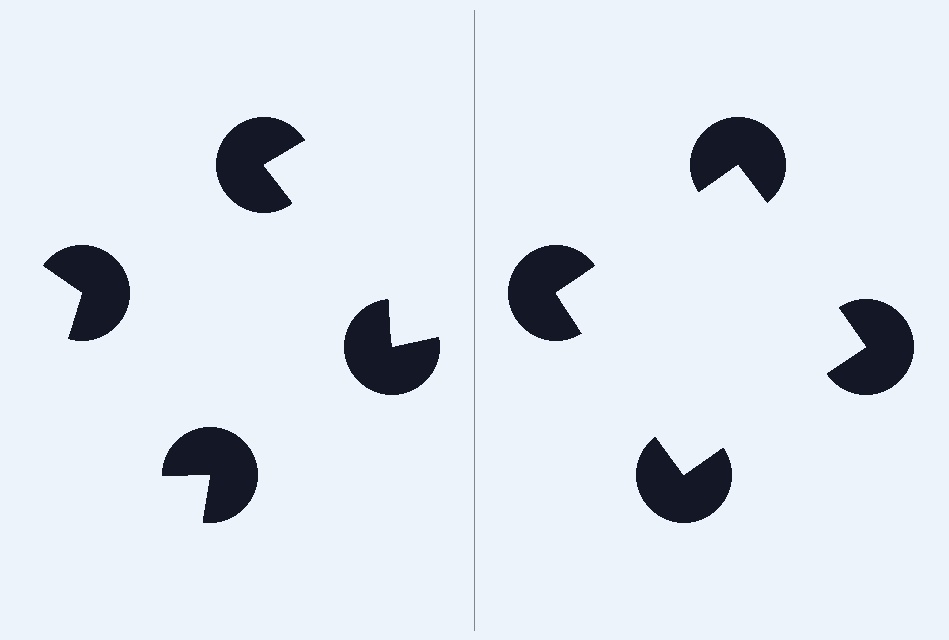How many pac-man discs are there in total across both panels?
8 — 4 on each side.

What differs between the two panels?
The pac-man discs are positioned identically on both sides; only the wedge orientations differ. On the right they align to a square; on the left they are misaligned.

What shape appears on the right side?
An illusory square.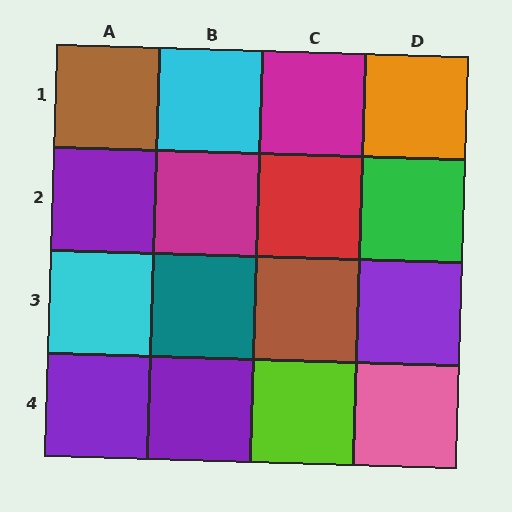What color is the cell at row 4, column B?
Purple.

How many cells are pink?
1 cell is pink.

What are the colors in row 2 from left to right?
Purple, magenta, red, green.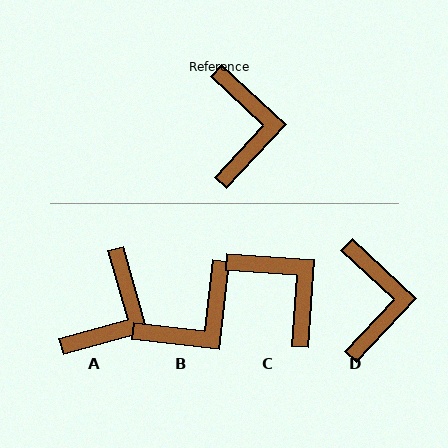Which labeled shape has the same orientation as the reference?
D.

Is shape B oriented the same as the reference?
No, it is off by about 54 degrees.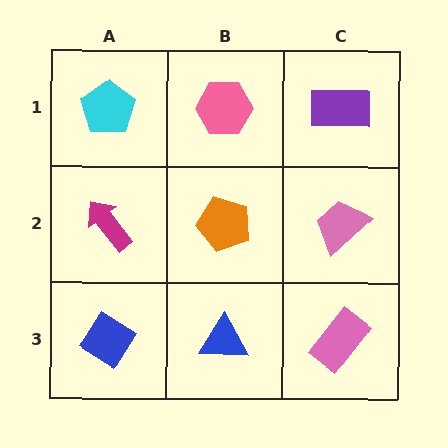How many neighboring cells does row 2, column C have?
3.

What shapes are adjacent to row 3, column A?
A magenta arrow (row 2, column A), a blue triangle (row 3, column B).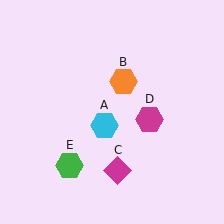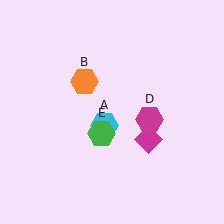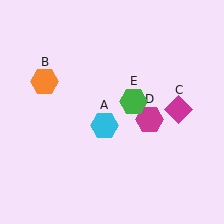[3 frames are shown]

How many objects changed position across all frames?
3 objects changed position: orange hexagon (object B), magenta diamond (object C), green hexagon (object E).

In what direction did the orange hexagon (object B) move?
The orange hexagon (object B) moved left.